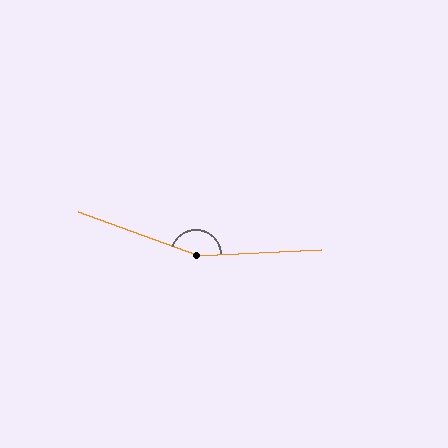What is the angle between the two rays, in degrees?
Approximately 157 degrees.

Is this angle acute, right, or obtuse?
It is obtuse.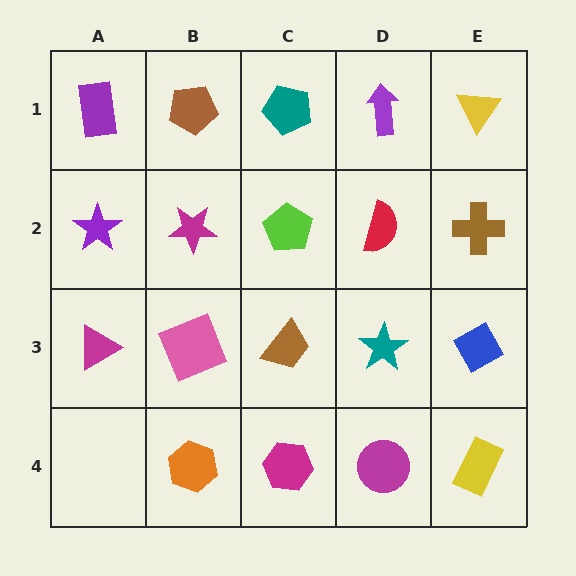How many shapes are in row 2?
5 shapes.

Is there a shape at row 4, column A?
No, that cell is empty.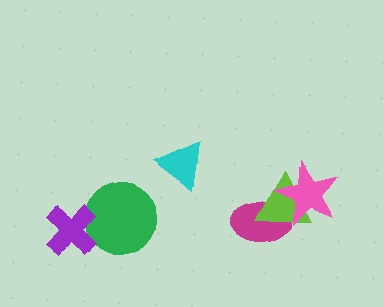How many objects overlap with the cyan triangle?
0 objects overlap with the cyan triangle.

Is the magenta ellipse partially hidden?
Yes, it is partially covered by another shape.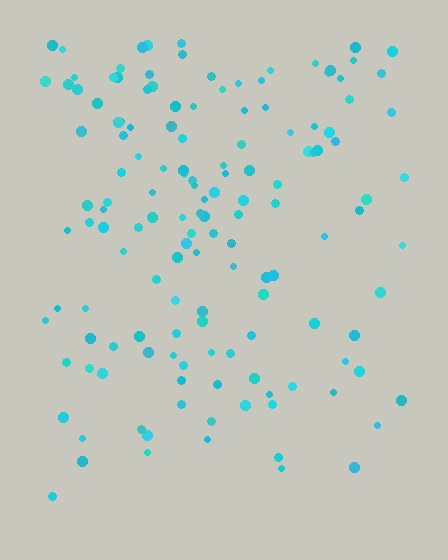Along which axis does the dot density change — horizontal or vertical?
Vertical.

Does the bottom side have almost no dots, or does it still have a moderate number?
Still a moderate number, just noticeably fewer than the top.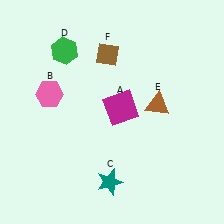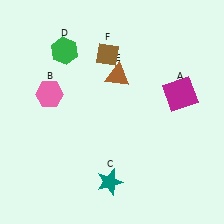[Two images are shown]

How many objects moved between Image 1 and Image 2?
2 objects moved between the two images.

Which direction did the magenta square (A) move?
The magenta square (A) moved right.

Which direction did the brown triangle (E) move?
The brown triangle (E) moved left.